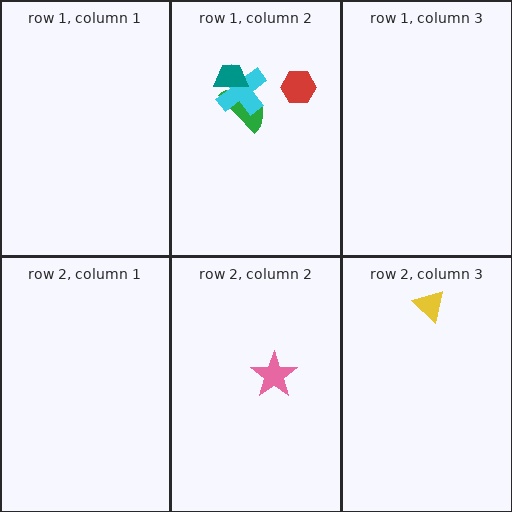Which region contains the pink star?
The row 2, column 2 region.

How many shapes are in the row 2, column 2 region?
1.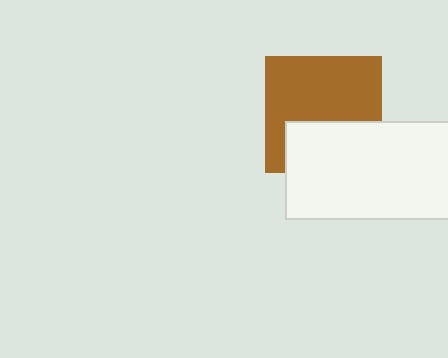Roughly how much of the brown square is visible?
About half of it is visible (roughly 64%).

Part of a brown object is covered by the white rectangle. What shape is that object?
It is a square.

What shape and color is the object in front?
The object in front is a white rectangle.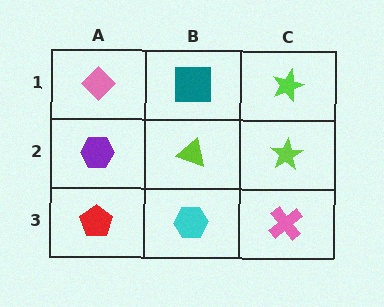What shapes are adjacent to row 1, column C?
A lime star (row 2, column C), a teal square (row 1, column B).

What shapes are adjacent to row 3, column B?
A lime triangle (row 2, column B), a red pentagon (row 3, column A), a pink cross (row 3, column C).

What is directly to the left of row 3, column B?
A red pentagon.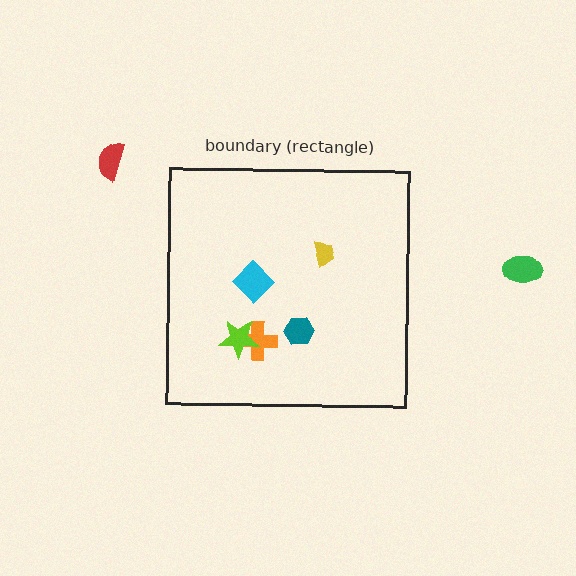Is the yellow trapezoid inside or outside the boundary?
Inside.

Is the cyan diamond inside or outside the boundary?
Inside.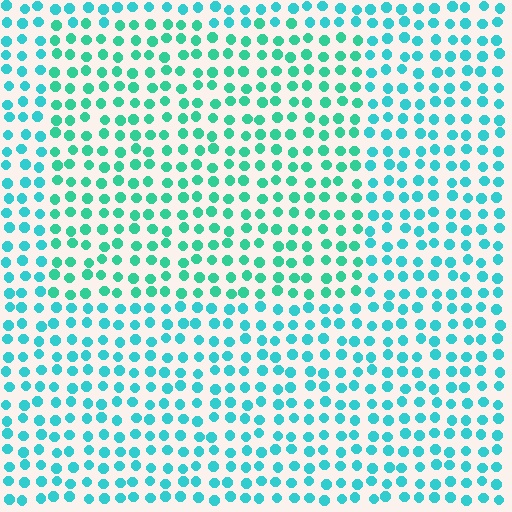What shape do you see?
I see a rectangle.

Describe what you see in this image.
The image is filled with small cyan elements in a uniform arrangement. A rectangle-shaped region is visible where the elements are tinted to a slightly different hue, forming a subtle color boundary.